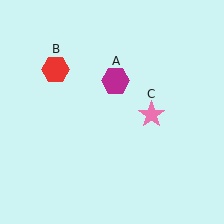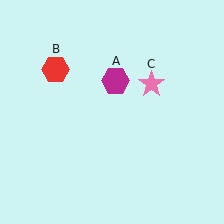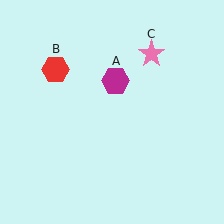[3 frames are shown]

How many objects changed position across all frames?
1 object changed position: pink star (object C).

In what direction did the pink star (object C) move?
The pink star (object C) moved up.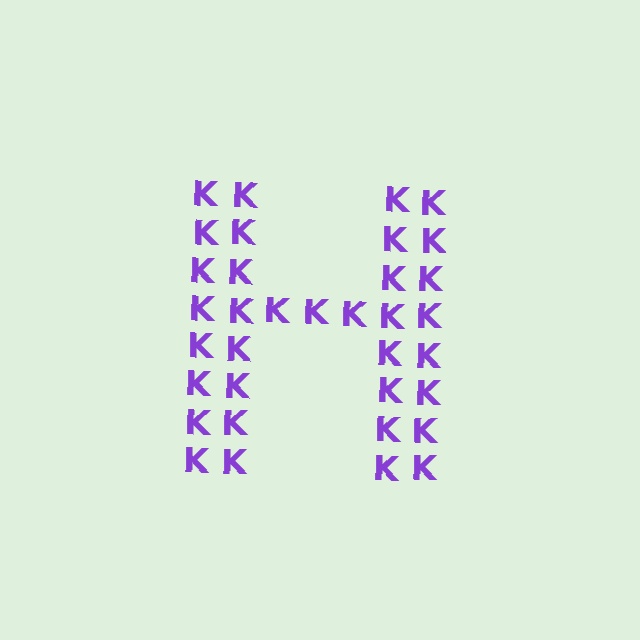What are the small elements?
The small elements are letter K's.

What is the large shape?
The large shape is the letter H.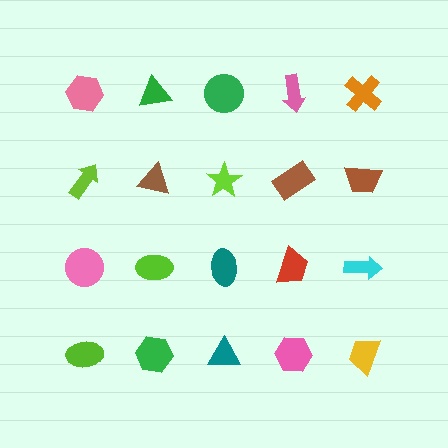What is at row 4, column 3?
A teal triangle.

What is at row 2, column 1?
A lime arrow.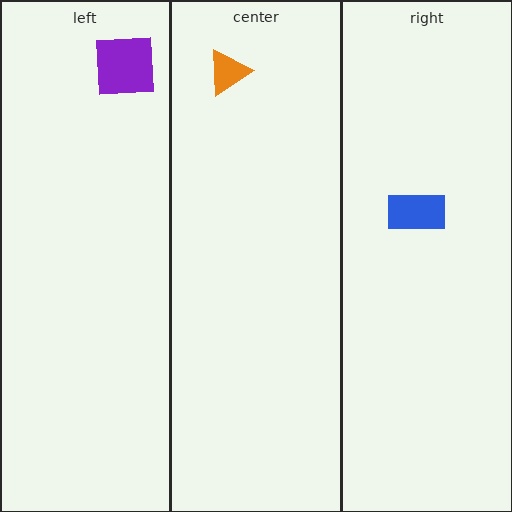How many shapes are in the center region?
1.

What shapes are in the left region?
The purple square.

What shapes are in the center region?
The orange triangle.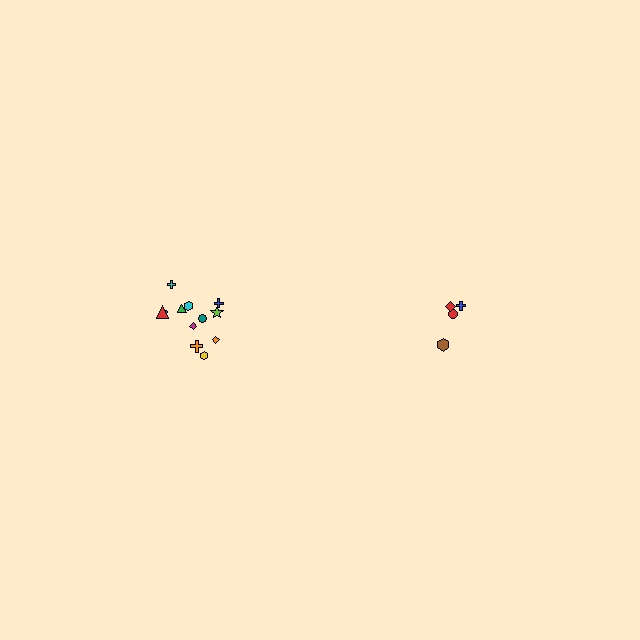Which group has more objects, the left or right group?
The left group.